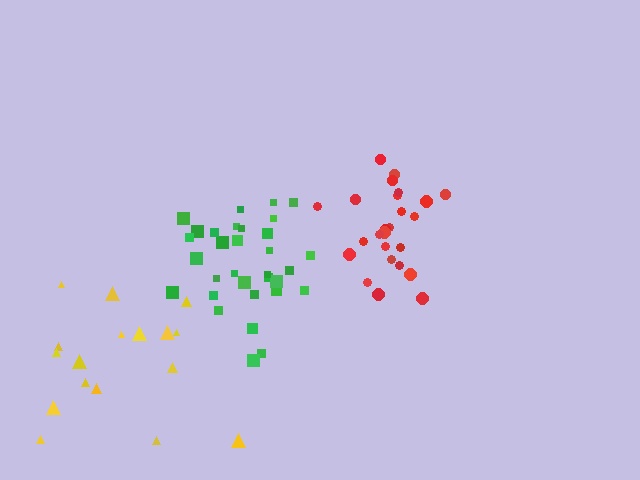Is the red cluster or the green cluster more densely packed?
Green.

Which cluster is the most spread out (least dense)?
Yellow.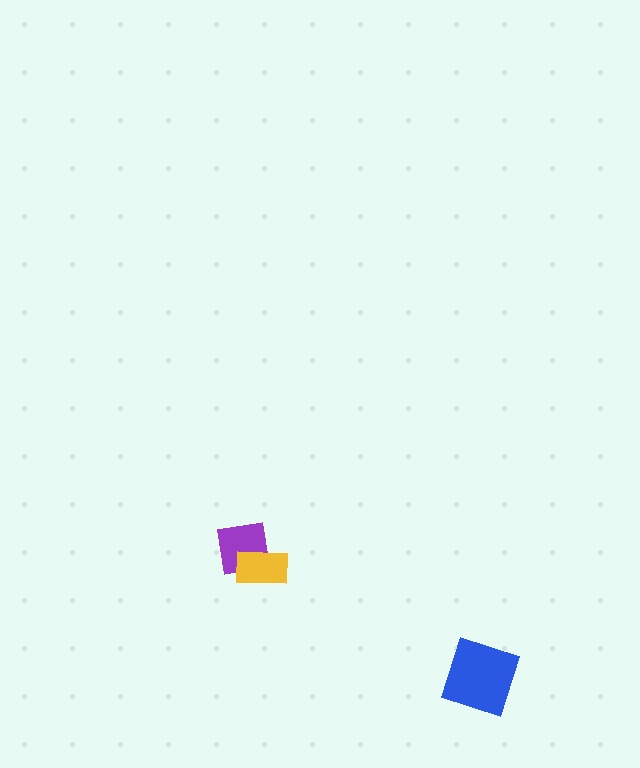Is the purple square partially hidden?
Yes, it is partially covered by another shape.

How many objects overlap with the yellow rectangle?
1 object overlaps with the yellow rectangle.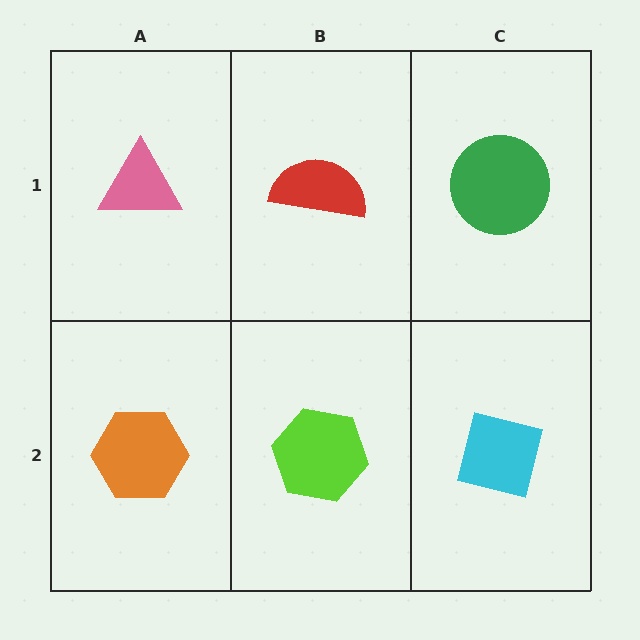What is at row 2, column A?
An orange hexagon.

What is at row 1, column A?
A pink triangle.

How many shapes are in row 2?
3 shapes.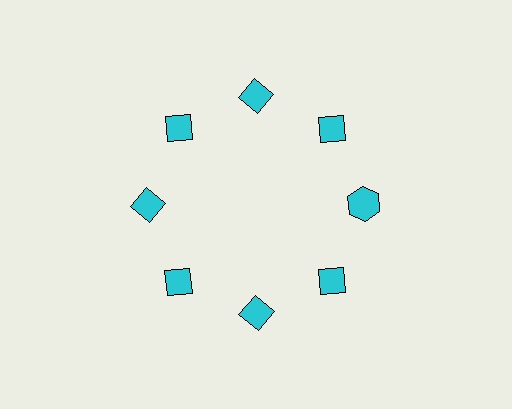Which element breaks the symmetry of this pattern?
The cyan hexagon at roughly the 3 o'clock position breaks the symmetry. All other shapes are cyan diamonds.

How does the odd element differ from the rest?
It has a different shape: hexagon instead of diamond.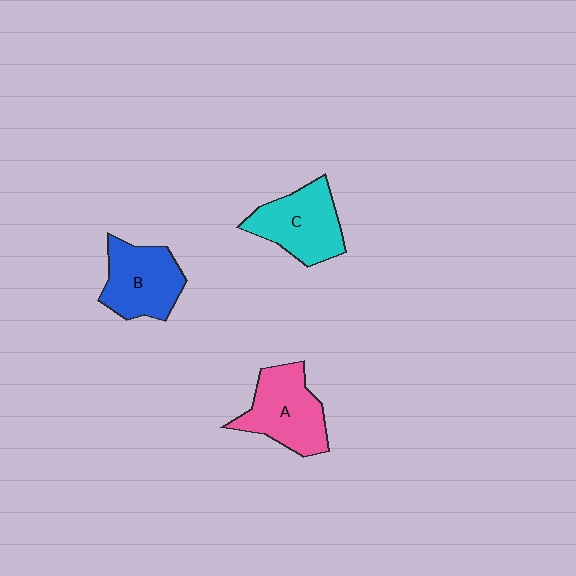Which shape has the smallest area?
Shape B (blue).